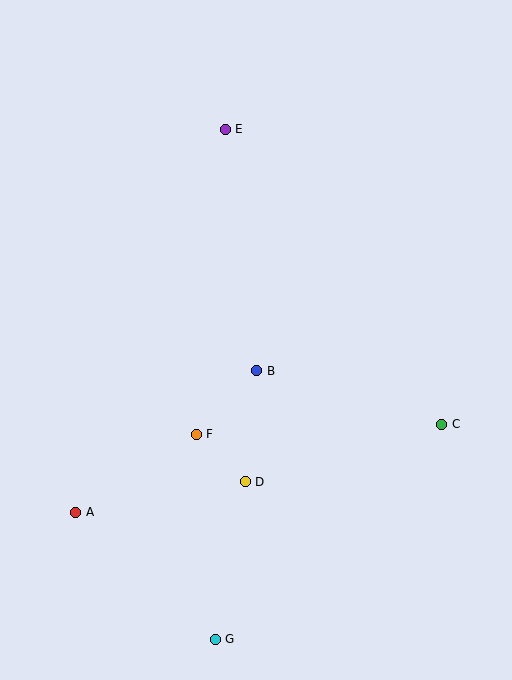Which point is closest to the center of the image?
Point B at (257, 371) is closest to the center.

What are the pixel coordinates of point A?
Point A is at (76, 512).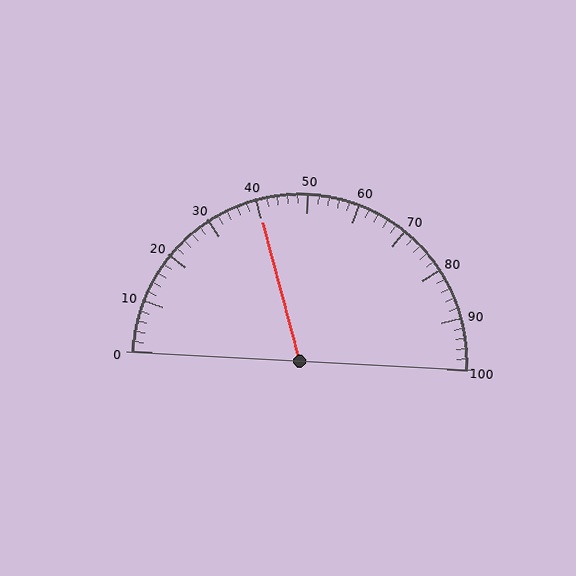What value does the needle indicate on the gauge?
The needle indicates approximately 40.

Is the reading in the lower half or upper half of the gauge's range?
The reading is in the lower half of the range (0 to 100).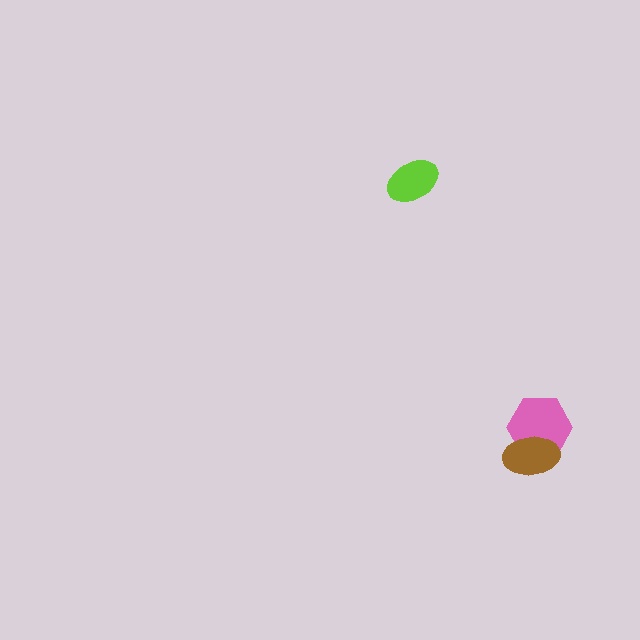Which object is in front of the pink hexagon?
The brown ellipse is in front of the pink hexagon.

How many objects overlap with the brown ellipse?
1 object overlaps with the brown ellipse.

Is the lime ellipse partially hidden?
No, no other shape covers it.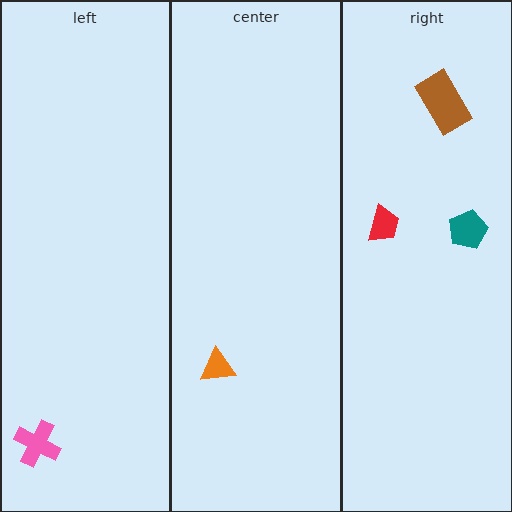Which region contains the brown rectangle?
The right region.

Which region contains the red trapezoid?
The right region.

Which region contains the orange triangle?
The center region.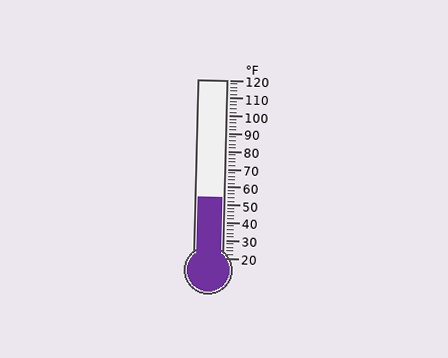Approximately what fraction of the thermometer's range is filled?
The thermometer is filled to approximately 35% of its range.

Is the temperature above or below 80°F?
The temperature is below 80°F.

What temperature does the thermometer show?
The thermometer shows approximately 54°F.